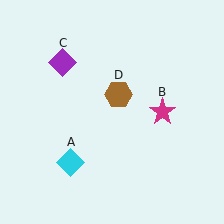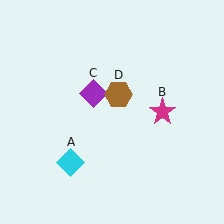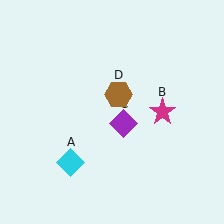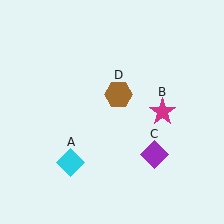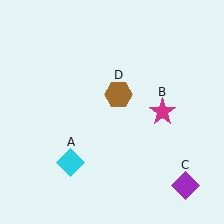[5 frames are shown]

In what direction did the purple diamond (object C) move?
The purple diamond (object C) moved down and to the right.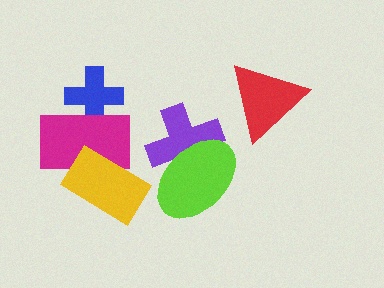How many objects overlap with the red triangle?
0 objects overlap with the red triangle.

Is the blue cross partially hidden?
Yes, it is partially covered by another shape.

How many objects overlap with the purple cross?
1 object overlaps with the purple cross.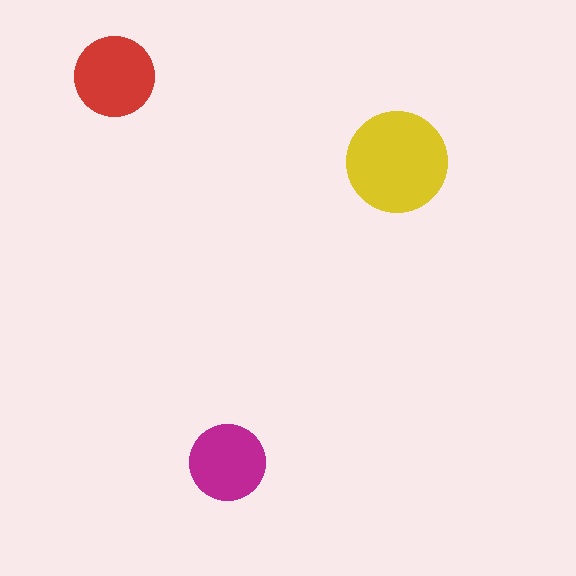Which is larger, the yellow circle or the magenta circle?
The yellow one.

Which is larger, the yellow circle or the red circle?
The yellow one.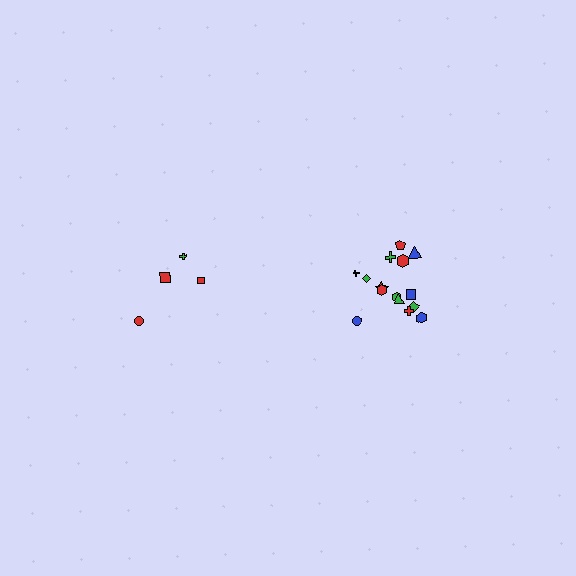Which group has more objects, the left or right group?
The right group.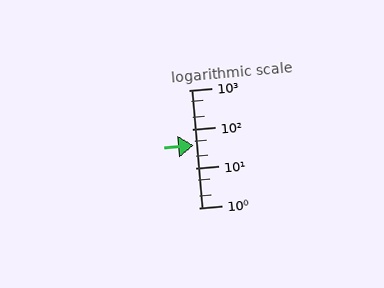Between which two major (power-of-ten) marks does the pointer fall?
The pointer is between 10 and 100.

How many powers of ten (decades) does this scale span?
The scale spans 3 decades, from 1 to 1000.